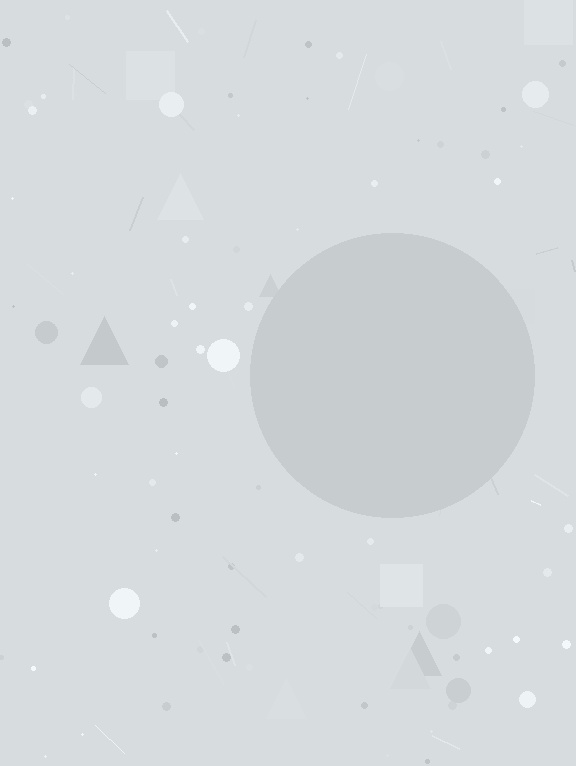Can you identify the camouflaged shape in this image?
The camouflaged shape is a circle.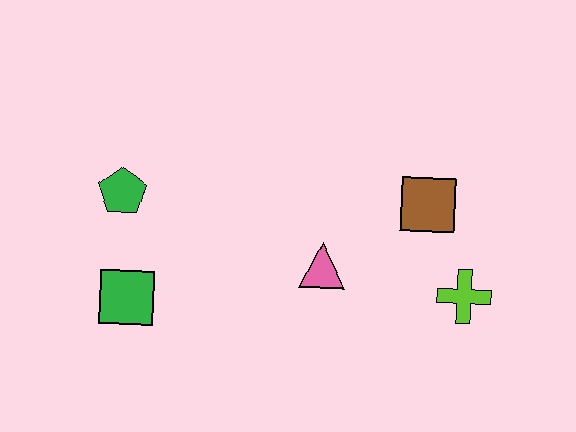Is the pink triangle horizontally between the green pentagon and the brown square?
Yes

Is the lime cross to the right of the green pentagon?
Yes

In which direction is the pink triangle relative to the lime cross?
The pink triangle is to the left of the lime cross.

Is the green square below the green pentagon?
Yes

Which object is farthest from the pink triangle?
The green pentagon is farthest from the pink triangle.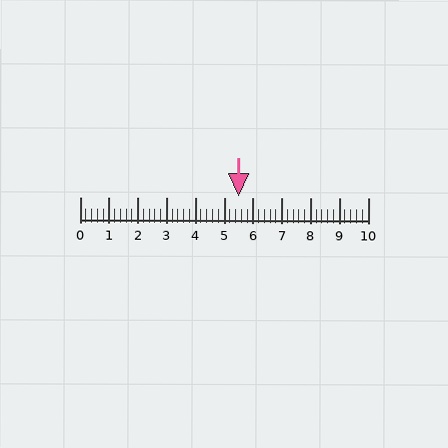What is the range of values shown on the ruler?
The ruler shows values from 0 to 10.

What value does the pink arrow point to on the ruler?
The pink arrow points to approximately 5.5.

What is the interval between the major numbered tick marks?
The major tick marks are spaced 1 units apart.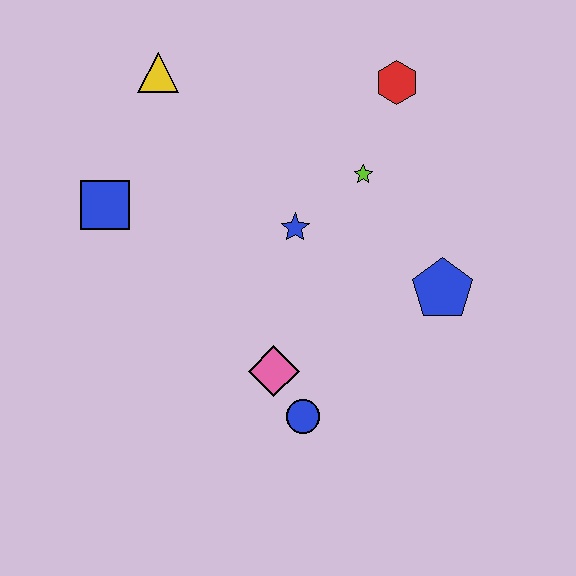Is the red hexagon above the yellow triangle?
No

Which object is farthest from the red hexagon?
The blue circle is farthest from the red hexagon.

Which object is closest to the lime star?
The blue star is closest to the lime star.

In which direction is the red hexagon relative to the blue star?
The red hexagon is above the blue star.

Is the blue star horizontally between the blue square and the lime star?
Yes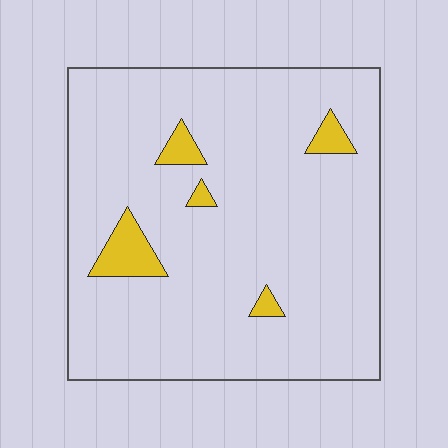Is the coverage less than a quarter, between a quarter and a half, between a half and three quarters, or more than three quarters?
Less than a quarter.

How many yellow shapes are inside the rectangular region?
5.